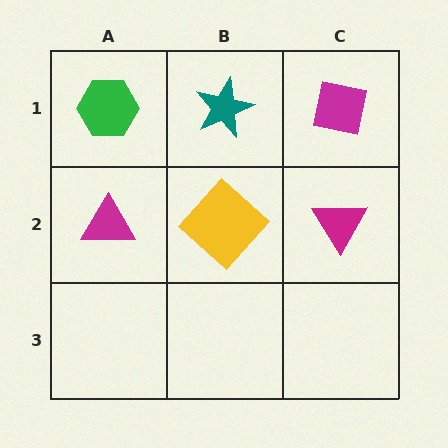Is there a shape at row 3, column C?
No, that cell is empty.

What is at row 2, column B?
A yellow diamond.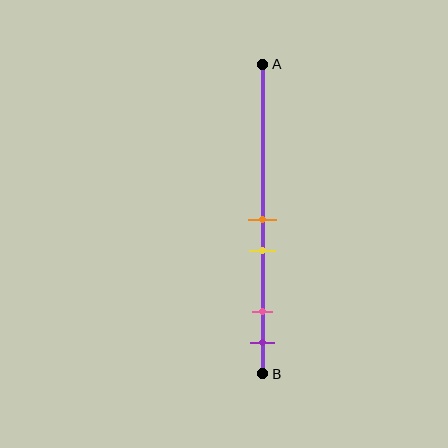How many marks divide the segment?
There are 4 marks dividing the segment.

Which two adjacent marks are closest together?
The orange and yellow marks are the closest adjacent pair.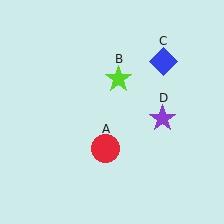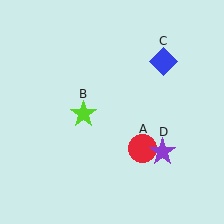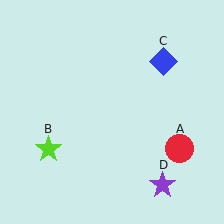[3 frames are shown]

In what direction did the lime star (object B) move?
The lime star (object B) moved down and to the left.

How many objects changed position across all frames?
3 objects changed position: red circle (object A), lime star (object B), purple star (object D).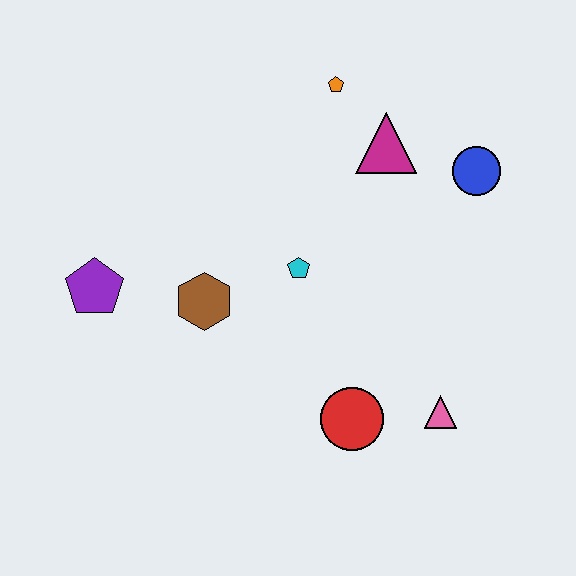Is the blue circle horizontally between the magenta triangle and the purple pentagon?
No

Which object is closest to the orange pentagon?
The magenta triangle is closest to the orange pentagon.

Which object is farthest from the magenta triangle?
The purple pentagon is farthest from the magenta triangle.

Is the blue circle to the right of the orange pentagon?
Yes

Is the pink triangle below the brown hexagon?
Yes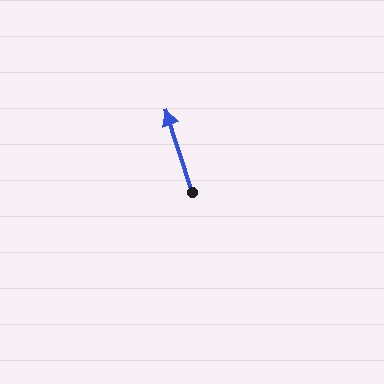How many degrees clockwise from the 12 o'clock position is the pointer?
Approximately 342 degrees.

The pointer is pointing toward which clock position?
Roughly 11 o'clock.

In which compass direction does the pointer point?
North.